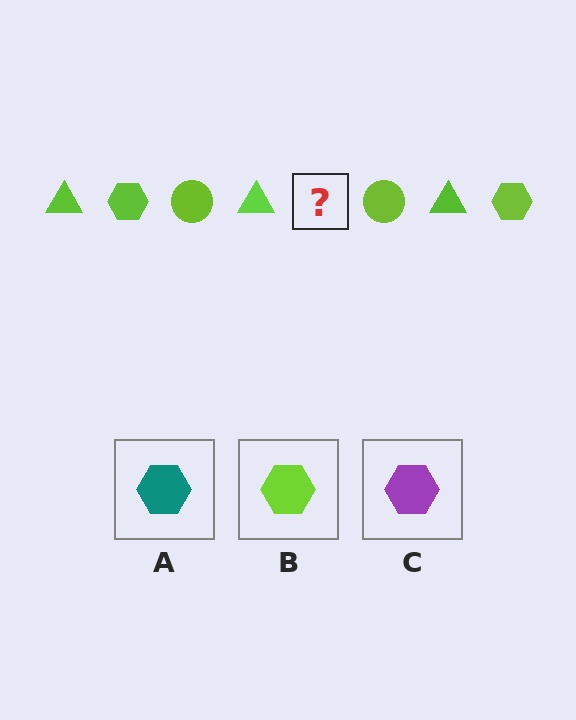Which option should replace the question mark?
Option B.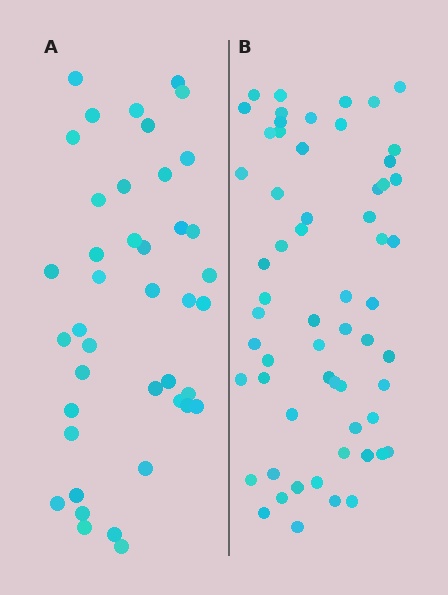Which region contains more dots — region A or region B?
Region B (the right region) has more dots.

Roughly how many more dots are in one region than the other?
Region B has approximately 20 more dots than region A.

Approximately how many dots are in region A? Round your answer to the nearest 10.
About 40 dots. (The exact count is 41, which rounds to 40.)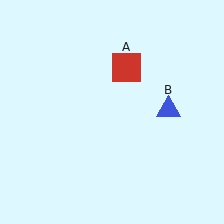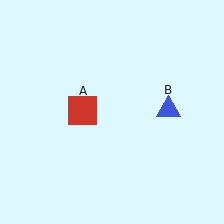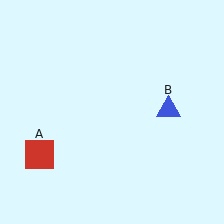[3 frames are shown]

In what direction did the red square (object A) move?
The red square (object A) moved down and to the left.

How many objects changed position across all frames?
1 object changed position: red square (object A).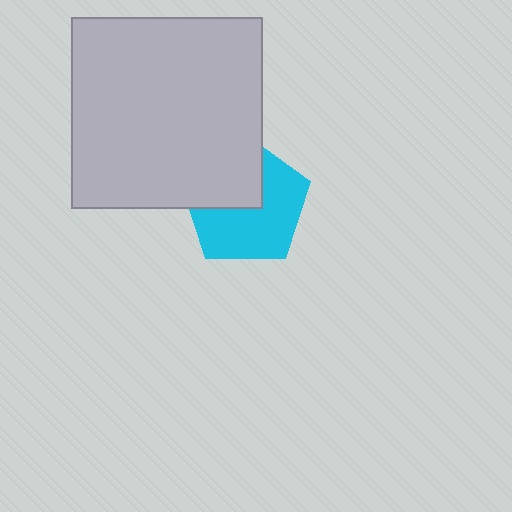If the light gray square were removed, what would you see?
You would see the complete cyan pentagon.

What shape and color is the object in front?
The object in front is a light gray square.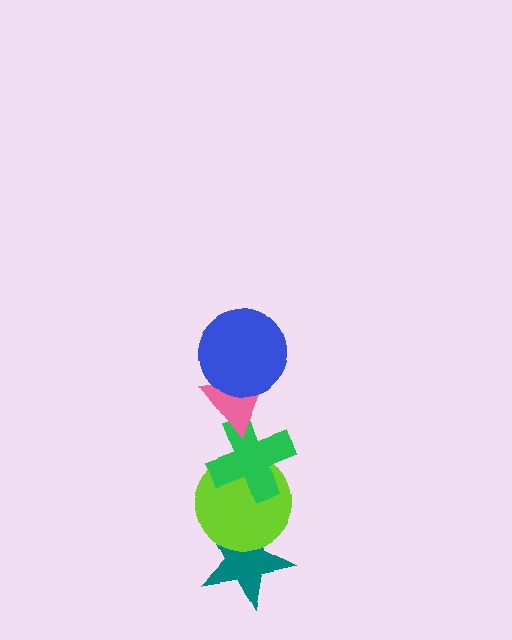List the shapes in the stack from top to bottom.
From top to bottom: the blue circle, the pink triangle, the green cross, the lime circle, the teal star.